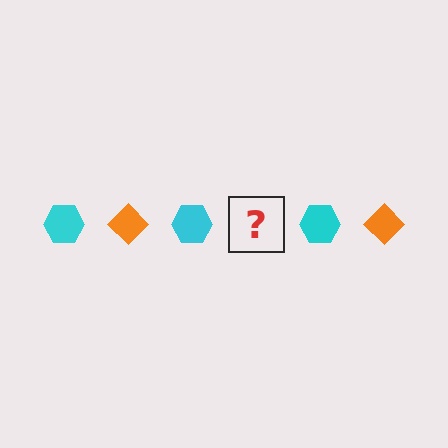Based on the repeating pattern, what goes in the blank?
The blank should be an orange diamond.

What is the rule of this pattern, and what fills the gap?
The rule is that the pattern alternates between cyan hexagon and orange diamond. The gap should be filled with an orange diamond.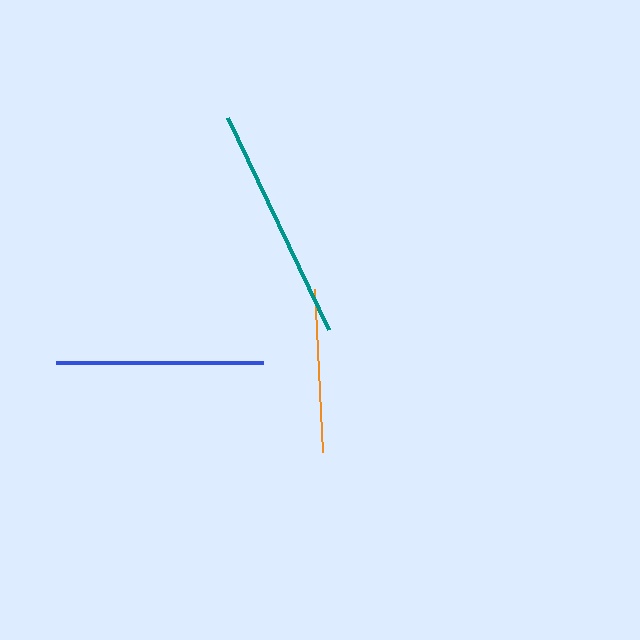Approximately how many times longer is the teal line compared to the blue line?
The teal line is approximately 1.1 times the length of the blue line.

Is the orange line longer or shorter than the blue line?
The blue line is longer than the orange line.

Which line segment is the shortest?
The orange line is the shortest at approximately 163 pixels.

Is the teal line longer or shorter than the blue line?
The teal line is longer than the blue line.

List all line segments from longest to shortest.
From longest to shortest: teal, blue, orange.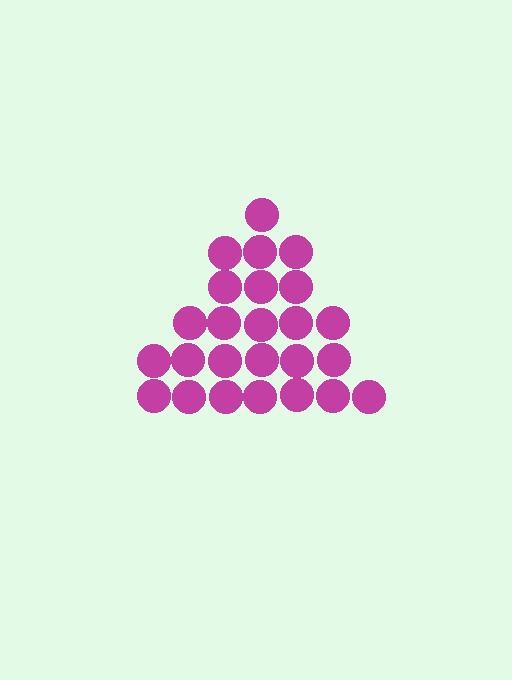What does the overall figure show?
The overall figure shows a triangle.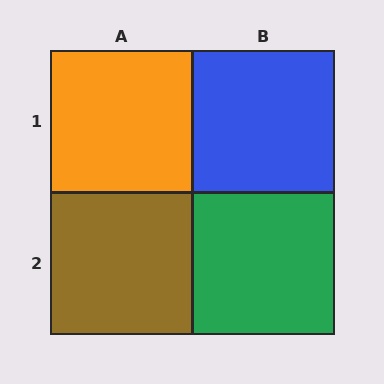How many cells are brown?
1 cell is brown.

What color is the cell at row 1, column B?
Blue.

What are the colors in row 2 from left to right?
Brown, green.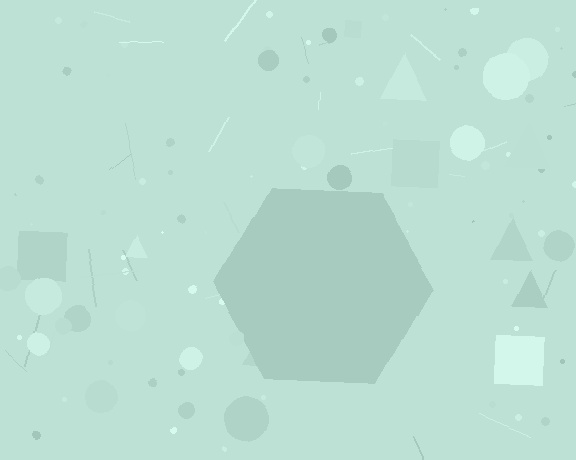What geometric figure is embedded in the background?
A hexagon is embedded in the background.